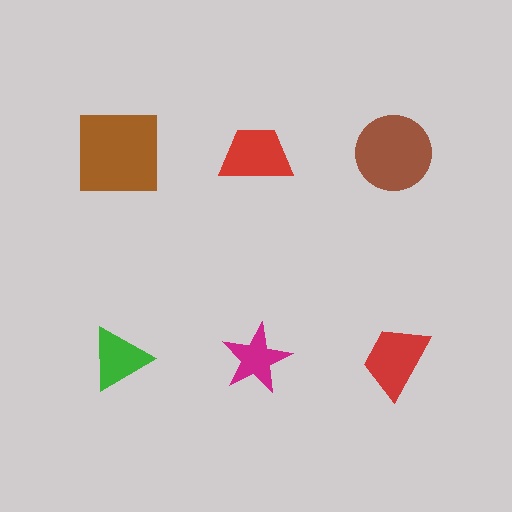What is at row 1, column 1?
A brown square.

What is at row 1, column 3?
A brown circle.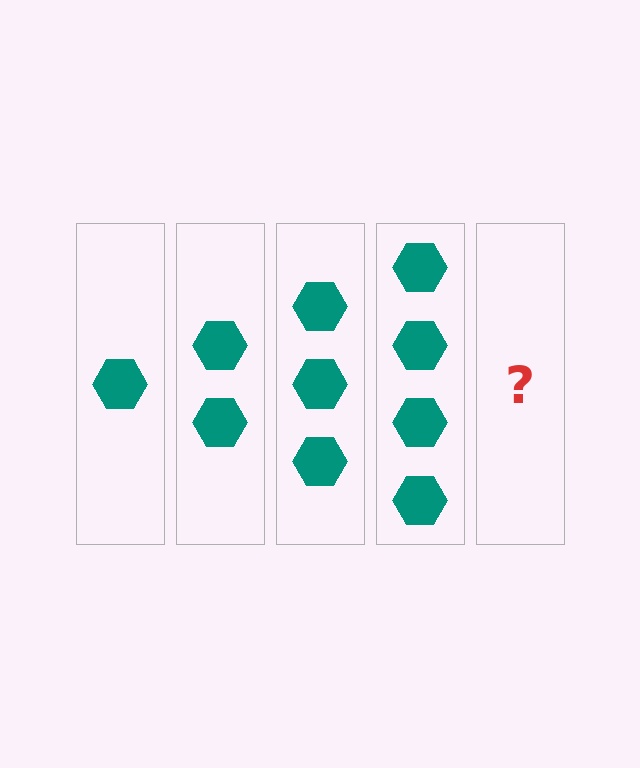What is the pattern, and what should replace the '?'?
The pattern is that each step adds one more hexagon. The '?' should be 5 hexagons.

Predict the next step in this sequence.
The next step is 5 hexagons.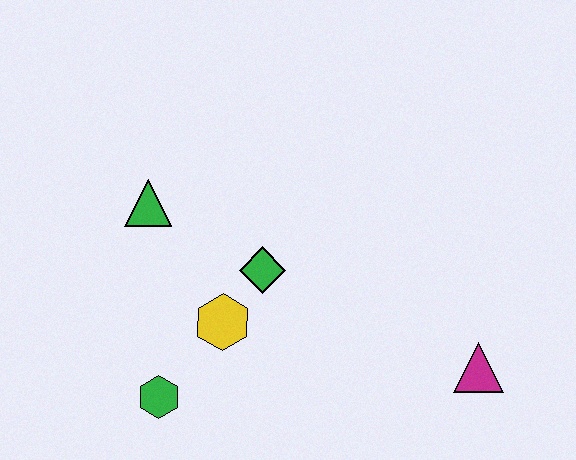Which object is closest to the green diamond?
The yellow hexagon is closest to the green diamond.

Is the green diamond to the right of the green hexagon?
Yes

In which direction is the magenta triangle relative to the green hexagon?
The magenta triangle is to the right of the green hexagon.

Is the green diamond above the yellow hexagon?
Yes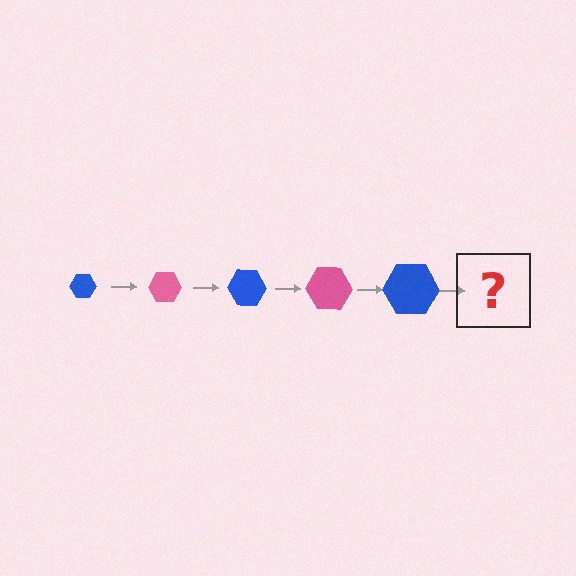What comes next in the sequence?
The next element should be a pink hexagon, larger than the previous one.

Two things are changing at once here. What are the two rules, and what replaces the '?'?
The two rules are that the hexagon grows larger each step and the color cycles through blue and pink. The '?' should be a pink hexagon, larger than the previous one.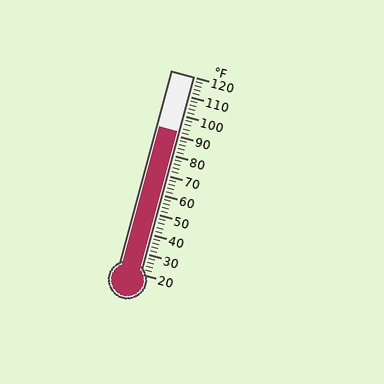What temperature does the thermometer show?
The thermometer shows approximately 92°F.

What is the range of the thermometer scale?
The thermometer scale ranges from 20°F to 120°F.